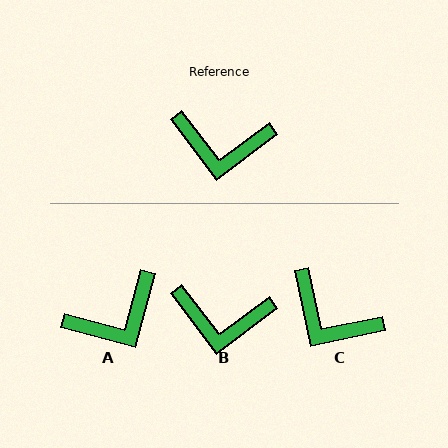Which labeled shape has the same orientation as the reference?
B.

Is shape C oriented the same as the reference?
No, it is off by about 25 degrees.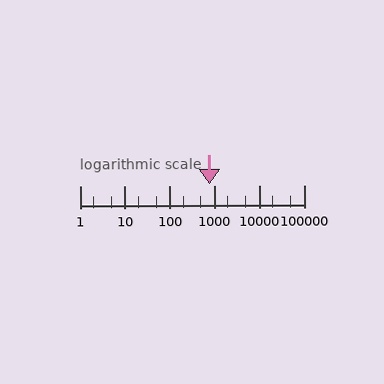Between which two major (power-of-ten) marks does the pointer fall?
The pointer is between 100 and 1000.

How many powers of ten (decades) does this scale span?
The scale spans 5 decades, from 1 to 100000.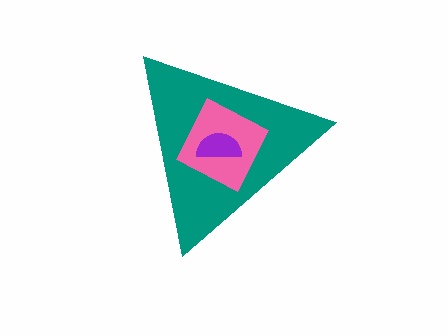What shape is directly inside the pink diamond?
The purple semicircle.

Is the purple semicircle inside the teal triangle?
Yes.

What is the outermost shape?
The teal triangle.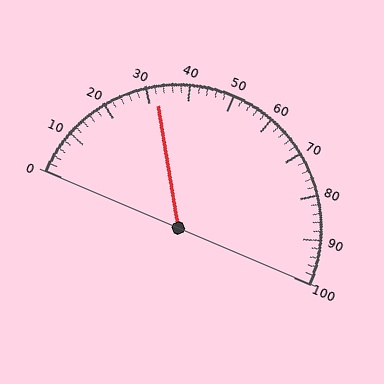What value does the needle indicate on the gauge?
The needle indicates approximately 32.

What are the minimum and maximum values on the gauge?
The gauge ranges from 0 to 100.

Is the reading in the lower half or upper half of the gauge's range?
The reading is in the lower half of the range (0 to 100).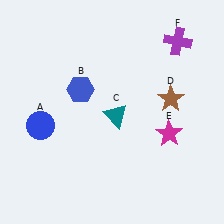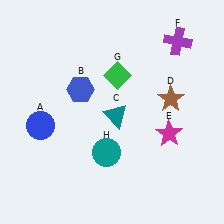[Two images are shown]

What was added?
A green diamond (G), a teal circle (H) were added in Image 2.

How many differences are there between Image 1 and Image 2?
There are 2 differences between the two images.